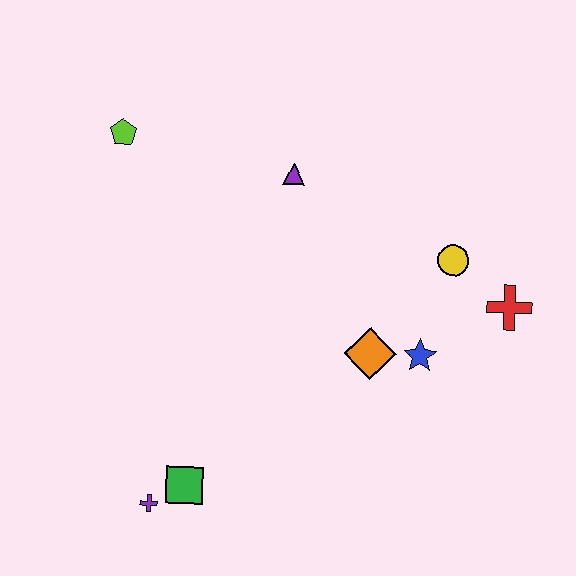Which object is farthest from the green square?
The red cross is farthest from the green square.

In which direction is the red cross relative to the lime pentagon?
The red cross is to the right of the lime pentagon.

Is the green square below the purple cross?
No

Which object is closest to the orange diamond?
The blue star is closest to the orange diamond.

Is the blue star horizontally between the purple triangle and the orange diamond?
No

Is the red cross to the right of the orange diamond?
Yes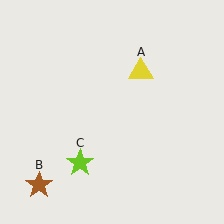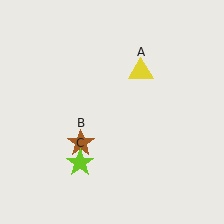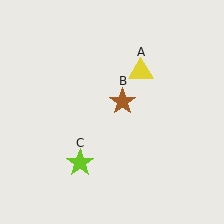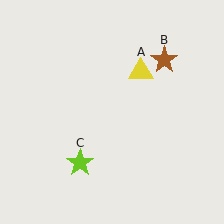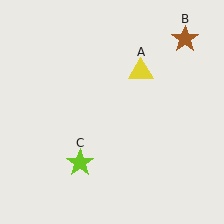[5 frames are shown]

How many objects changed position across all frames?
1 object changed position: brown star (object B).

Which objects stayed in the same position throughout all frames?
Yellow triangle (object A) and lime star (object C) remained stationary.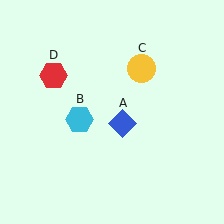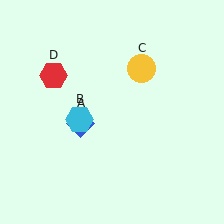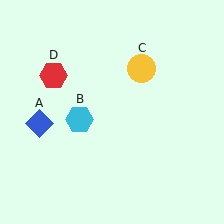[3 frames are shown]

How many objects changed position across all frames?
1 object changed position: blue diamond (object A).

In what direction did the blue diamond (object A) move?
The blue diamond (object A) moved left.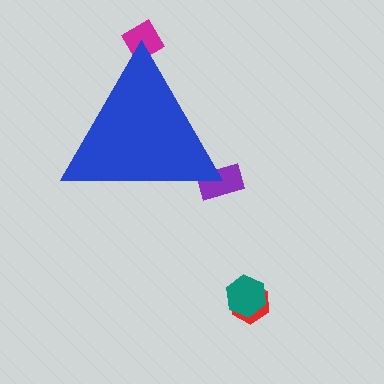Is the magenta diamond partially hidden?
Yes, the magenta diamond is partially hidden behind the blue triangle.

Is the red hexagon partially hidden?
No, the red hexagon is fully visible.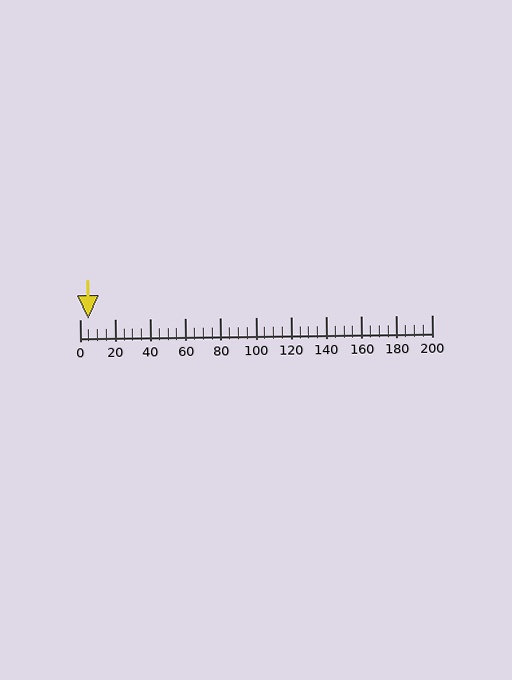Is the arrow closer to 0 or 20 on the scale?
The arrow is closer to 0.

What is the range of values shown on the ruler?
The ruler shows values from 0 to 200.